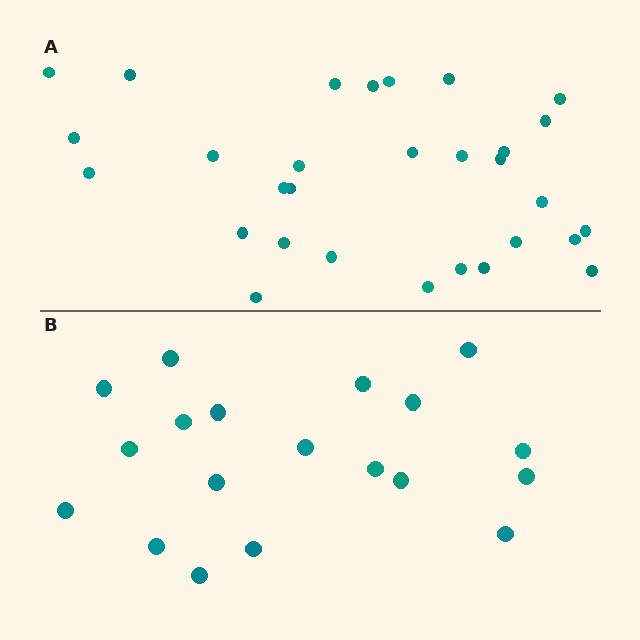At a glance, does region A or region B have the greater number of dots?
Region A (the top region) has more dots.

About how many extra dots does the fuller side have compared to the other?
Region A has roughly 12 or so more dots than region B.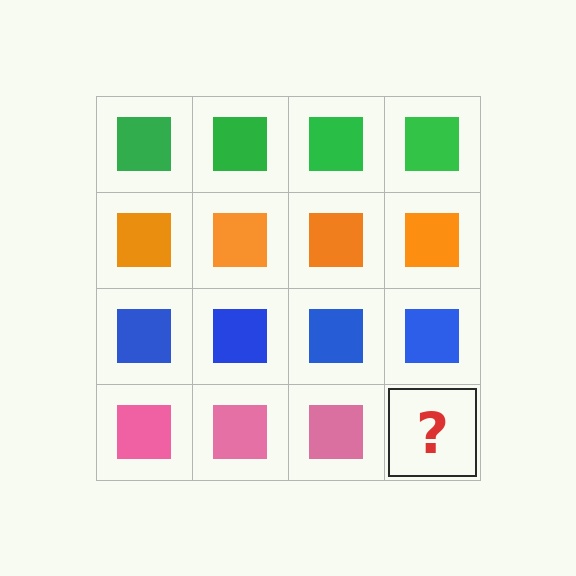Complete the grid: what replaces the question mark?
The question mark should be replaced with a pink square.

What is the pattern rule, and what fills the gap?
The rule is that each row has a consistent color. The gap should be filled with a pink square.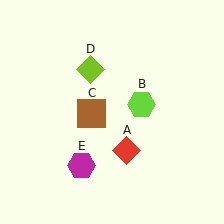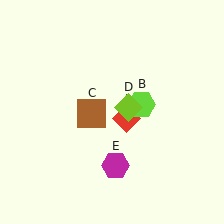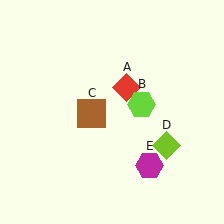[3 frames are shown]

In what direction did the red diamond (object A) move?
The red diamond (object A) moved up.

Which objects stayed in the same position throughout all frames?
Lime hexagon (object B) and brown square (object C) remained stationary.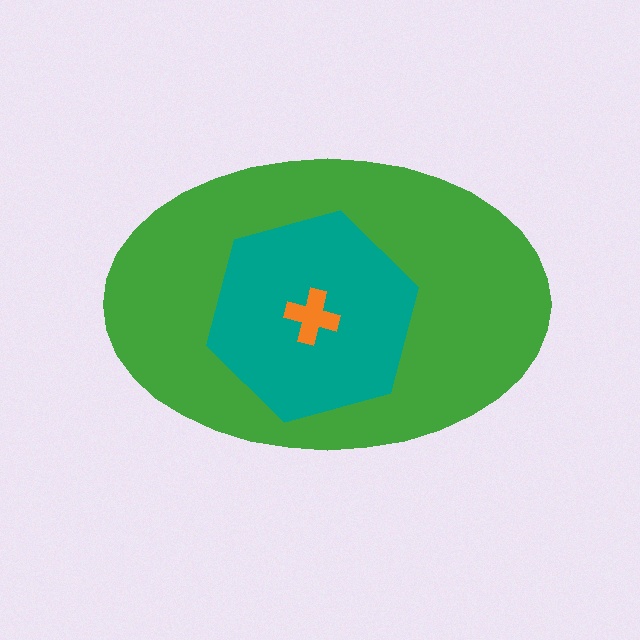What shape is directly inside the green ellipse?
The teal hexagon.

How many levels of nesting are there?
3.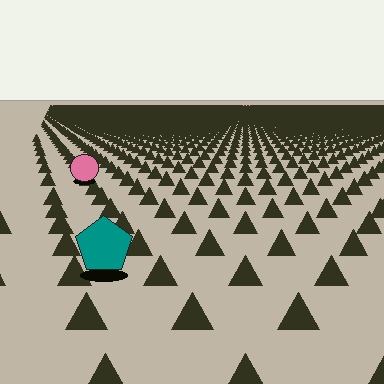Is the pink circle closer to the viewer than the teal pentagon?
No. The teal pentagon is closer — you can tell from the texture gradient: the ground texture is coarser near it.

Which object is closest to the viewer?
The teal pentagon is closest. The texture marks near it are larger and more spread out.